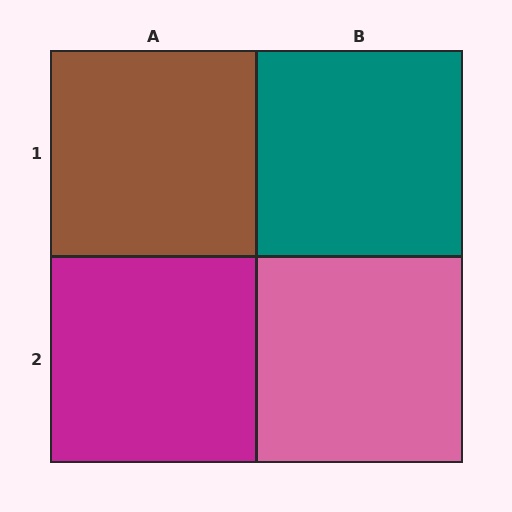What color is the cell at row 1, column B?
Teal.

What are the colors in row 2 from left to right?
Magenta, pink.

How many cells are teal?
1 cell is teal.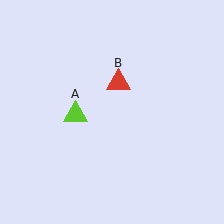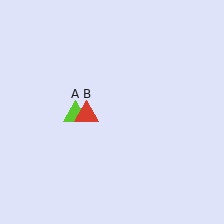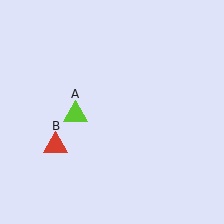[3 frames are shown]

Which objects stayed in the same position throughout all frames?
Lime triangle (object A) remained stationary.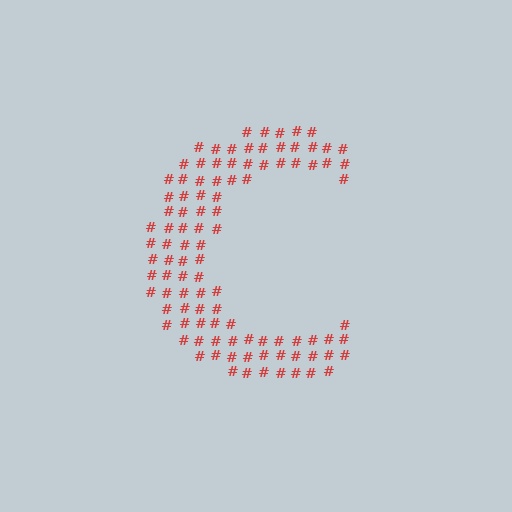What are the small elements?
The small elements are hash symbols.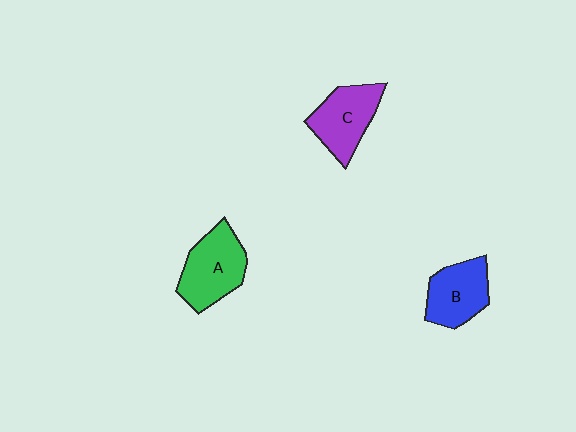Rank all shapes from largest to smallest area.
From largest to smallest: A (green), C (purple), B (blue).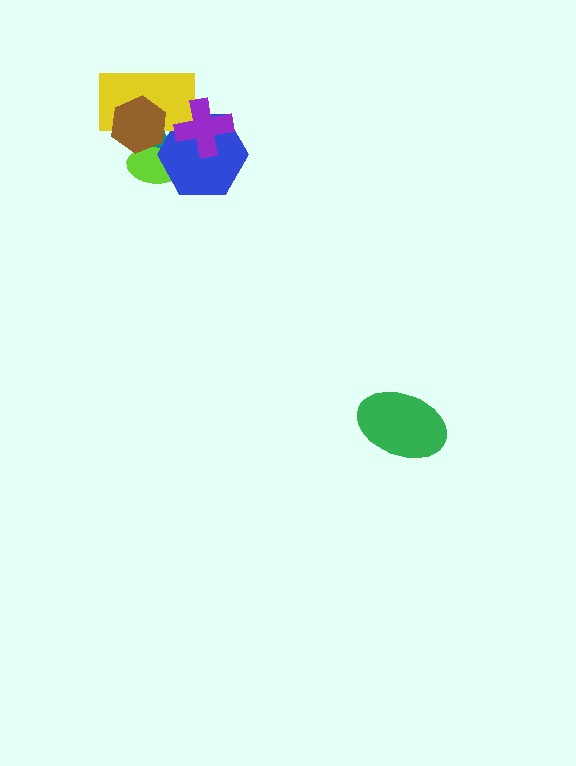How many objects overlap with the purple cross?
3 objects overlap with the purple cross.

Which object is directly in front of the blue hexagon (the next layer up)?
The yellow rectangle is directly in front of the blue hexagon.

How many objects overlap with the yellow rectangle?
5 objects overlap with the yellow rectangle.